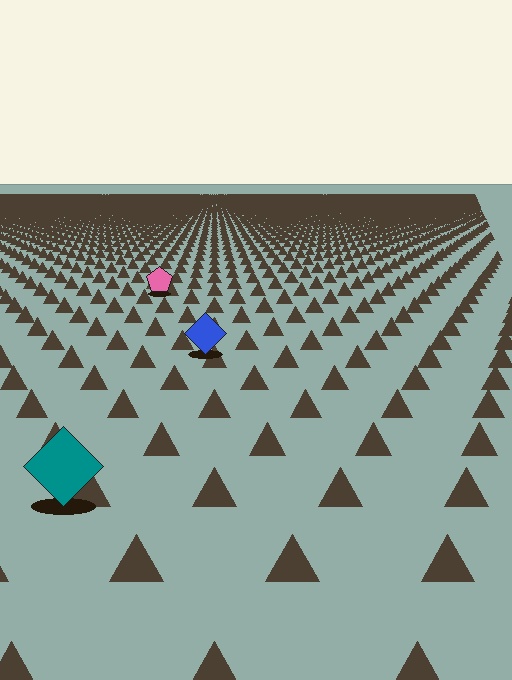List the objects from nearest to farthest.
From nearest to farthest: the teal diamond, the blue diamond, the pink pentagon.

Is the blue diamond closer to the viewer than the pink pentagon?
Yes. The blue diamond is closer — you can tell from the texture gradient: the ground texture is coarser near it.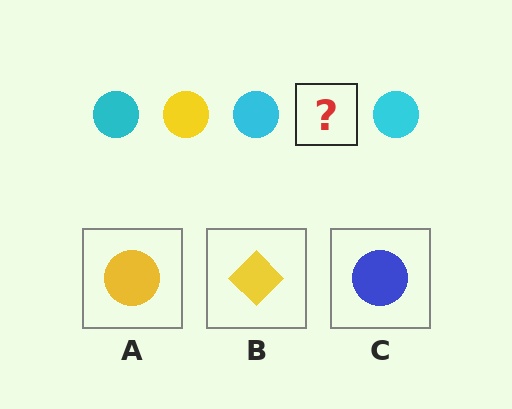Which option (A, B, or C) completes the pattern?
A.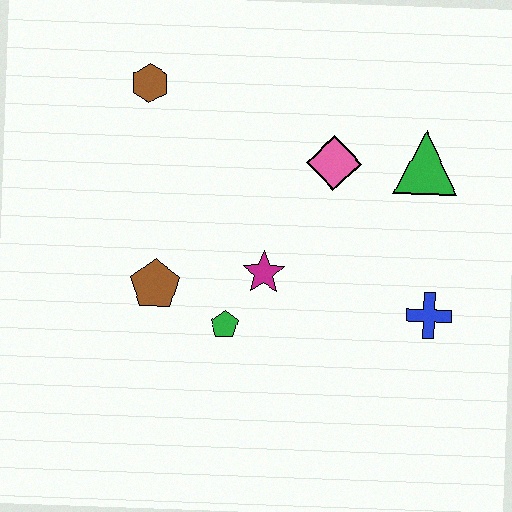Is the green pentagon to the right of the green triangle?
No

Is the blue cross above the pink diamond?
No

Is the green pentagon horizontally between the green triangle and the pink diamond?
No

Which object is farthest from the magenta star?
The brown hexagon is farthest from the magenta star.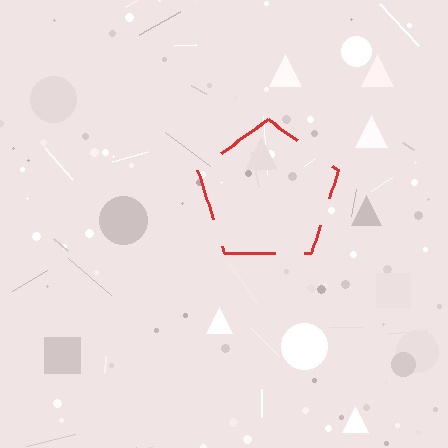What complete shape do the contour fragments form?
The contour fragments form a pentagon.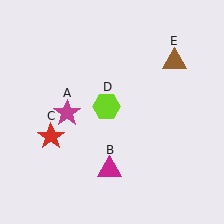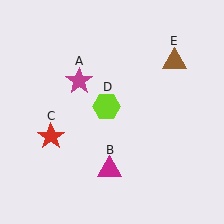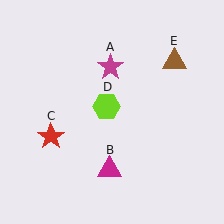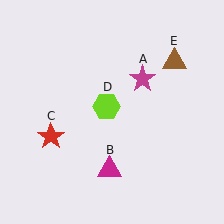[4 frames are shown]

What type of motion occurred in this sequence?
The magenta star (object A) rotated clockwise around the center of the scene.